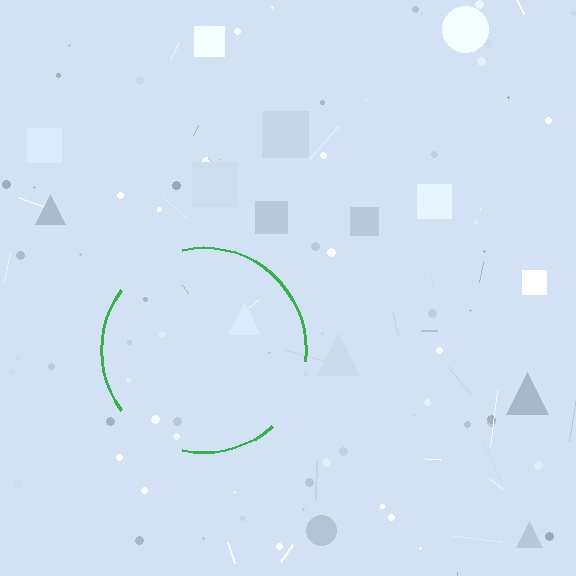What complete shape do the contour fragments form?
The contour fragments form a circle.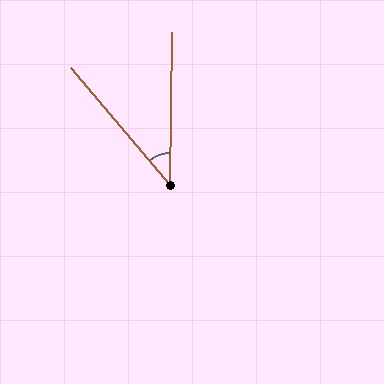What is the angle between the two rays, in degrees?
Approximately 41 degrees.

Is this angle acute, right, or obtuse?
It is acute.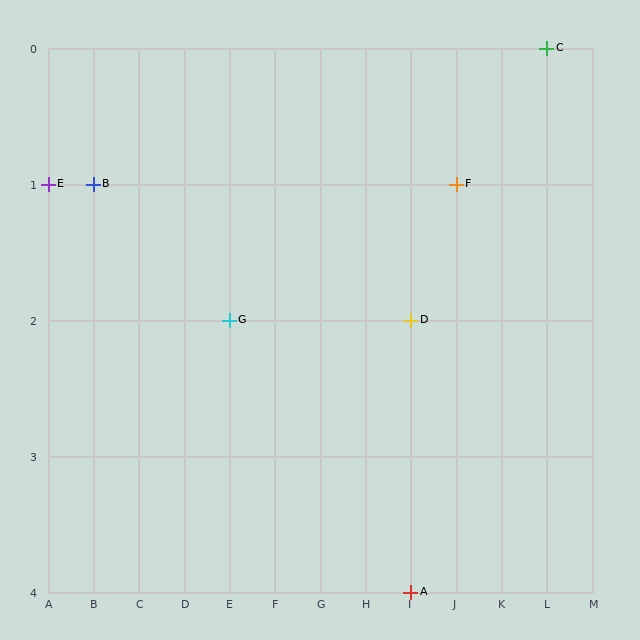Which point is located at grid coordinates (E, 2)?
Point G is at (E, 2).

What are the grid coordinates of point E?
Point E is at grid coordinates (A, 1).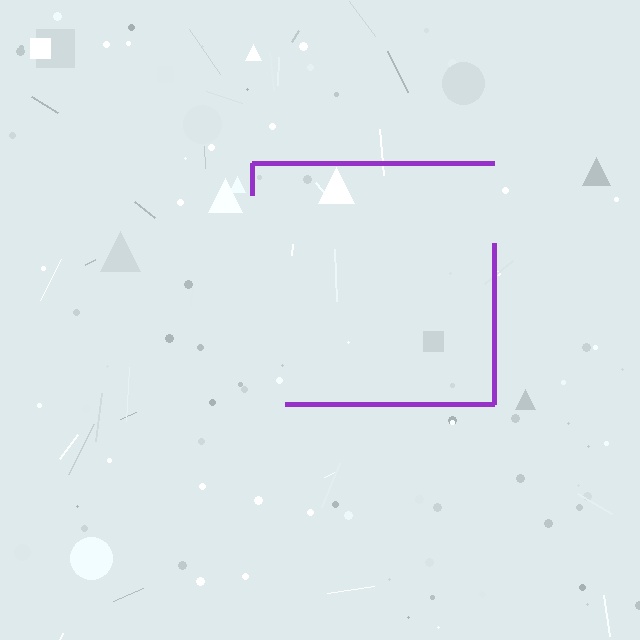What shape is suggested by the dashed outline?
The dashed outline suggests a square.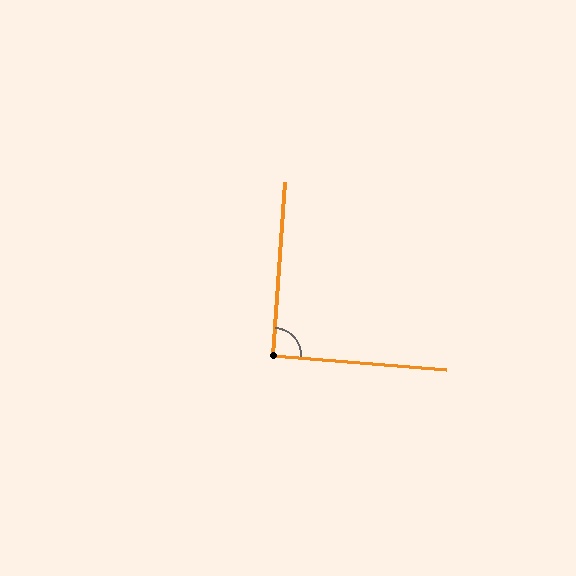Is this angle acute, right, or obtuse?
It is approximately a right angle.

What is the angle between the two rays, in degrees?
Approximately 91 degrees.